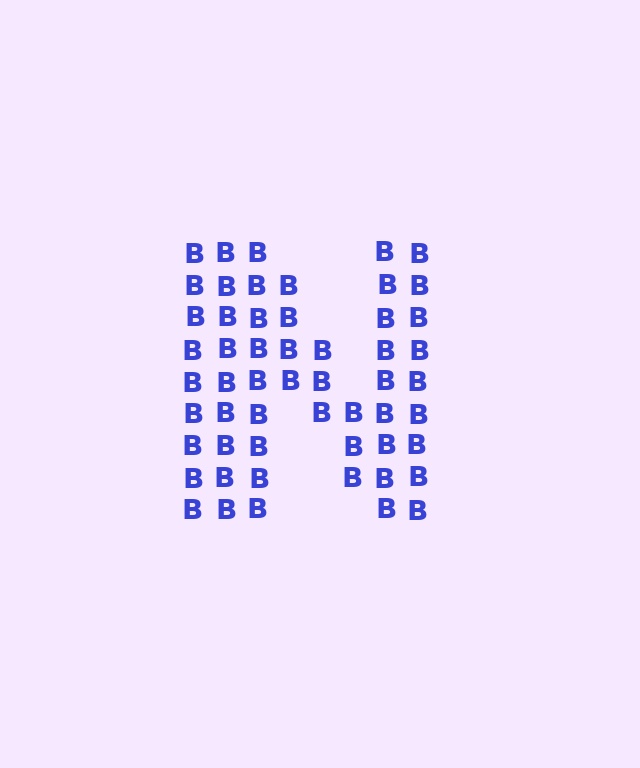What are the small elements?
The small elements are letter B's.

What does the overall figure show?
The overall figure shows the letter N.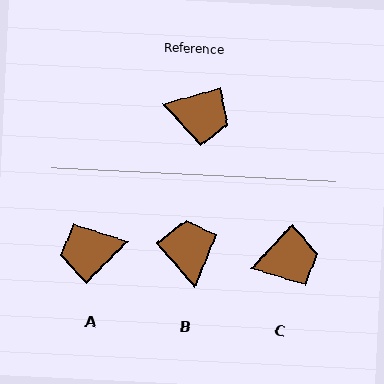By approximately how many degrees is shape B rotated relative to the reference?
Approximately 116 degrees counter-clockwise.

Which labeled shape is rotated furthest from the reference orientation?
A, about 150 degrees away.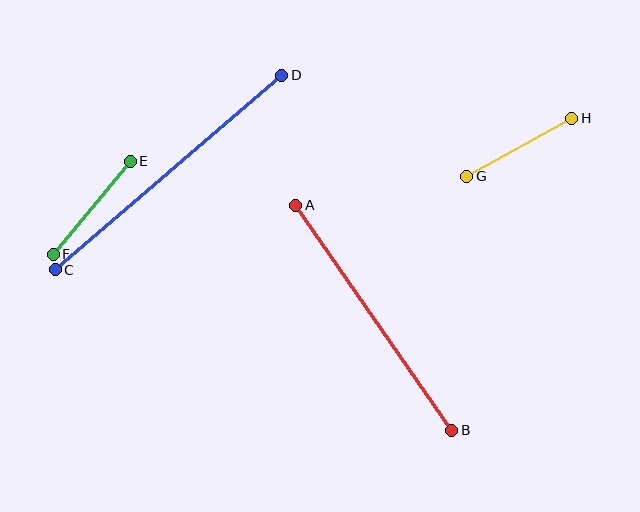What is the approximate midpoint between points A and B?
The midpoint is at approximately (374, 318) pixels.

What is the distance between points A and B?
The distance is approximately 274 pixels.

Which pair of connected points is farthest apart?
Points C and D are farthest apart.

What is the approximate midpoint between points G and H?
The midpoint is at approximately (519, 147) pixels.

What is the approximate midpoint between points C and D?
The midpoint is at approximately (169, 173) pixels.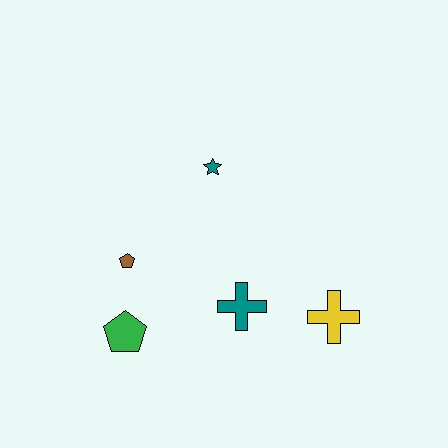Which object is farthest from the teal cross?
The teal star is farthest from the teal cross.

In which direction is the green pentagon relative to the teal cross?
The green pentagon is to the left of the teal cross.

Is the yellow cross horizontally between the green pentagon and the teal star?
No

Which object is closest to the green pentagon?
The brown pentagon is closest to the green pentagon.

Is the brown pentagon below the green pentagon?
No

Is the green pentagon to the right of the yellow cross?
No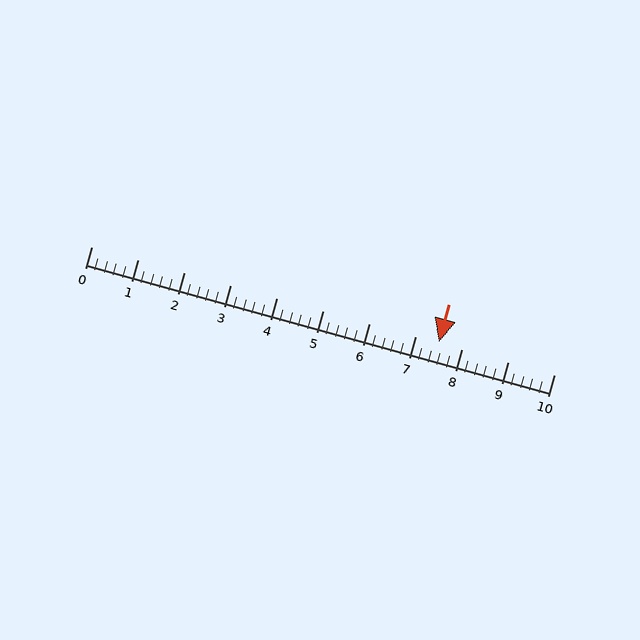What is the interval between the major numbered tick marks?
The major tick marks are spaced 1 units apart.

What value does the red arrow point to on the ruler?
The red arrow points to approximately 7.5.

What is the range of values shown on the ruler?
The ruler shows values from 0 to 10.